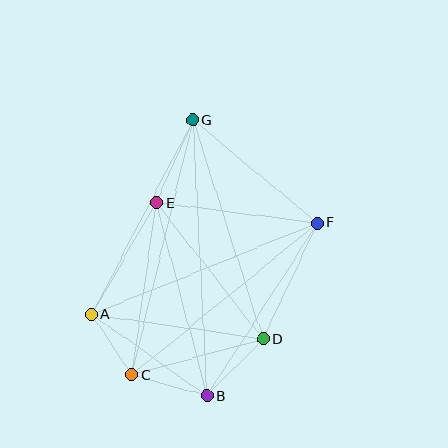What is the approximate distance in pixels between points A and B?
The distance between A and B is approximately 141 pixels.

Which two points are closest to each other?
Points A and C are closest to each other.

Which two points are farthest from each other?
Points B and G are farthest from each other.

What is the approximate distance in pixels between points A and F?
The distance between A and F is approximately 243 pixels.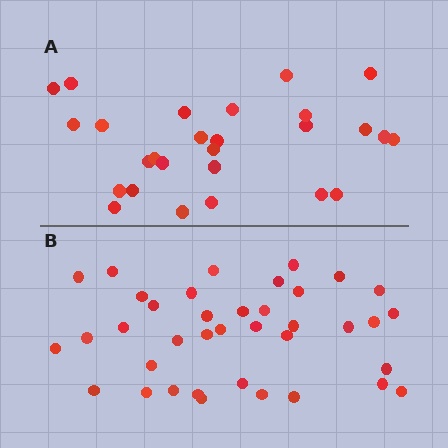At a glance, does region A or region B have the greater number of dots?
Region B (the bottom region) has more dots.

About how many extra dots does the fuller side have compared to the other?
Region B has roughly 12 or so more dots than region A.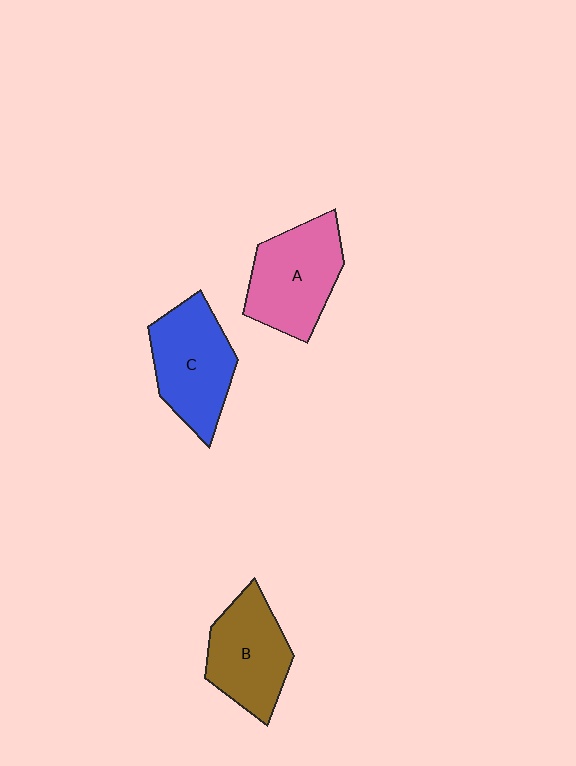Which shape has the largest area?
Shape A (pink).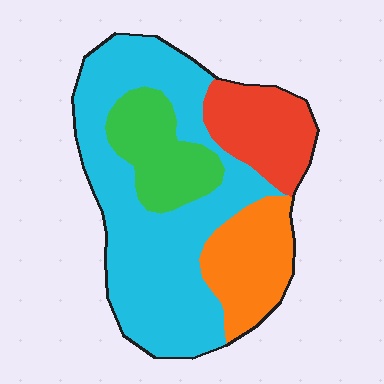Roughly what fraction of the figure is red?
Red takes up about one sixth (1/6) of the figure.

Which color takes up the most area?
Cyan, at roughly 55%.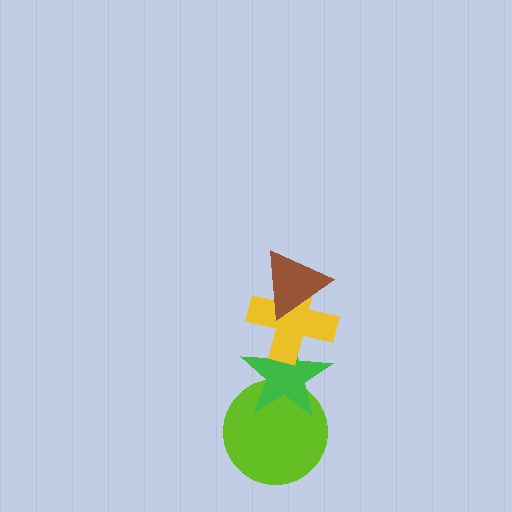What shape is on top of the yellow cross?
The brown triangle is on top of the yellow cross.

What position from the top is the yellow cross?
The yellow cross is 2nd from the top.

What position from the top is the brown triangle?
The brown triangle is 1st from the top.